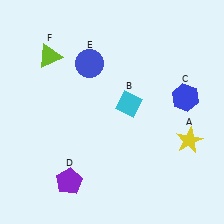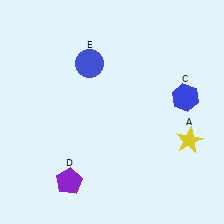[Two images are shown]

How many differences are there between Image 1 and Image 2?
There are 2 differences between the two images.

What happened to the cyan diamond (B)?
The cyan diamond (B) was removed in Image 2. It was in the top-right area of Image 1.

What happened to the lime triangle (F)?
The lime triangle (F) was removed in Image 2. It was in the top-left area of Image 1.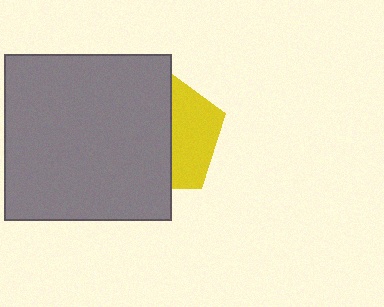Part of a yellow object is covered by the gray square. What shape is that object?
It is a pentagon.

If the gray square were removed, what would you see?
You would see the complete yellow pentagon.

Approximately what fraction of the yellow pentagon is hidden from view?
Roughly 61% of the yellow pentagon is hidden behind the gray square.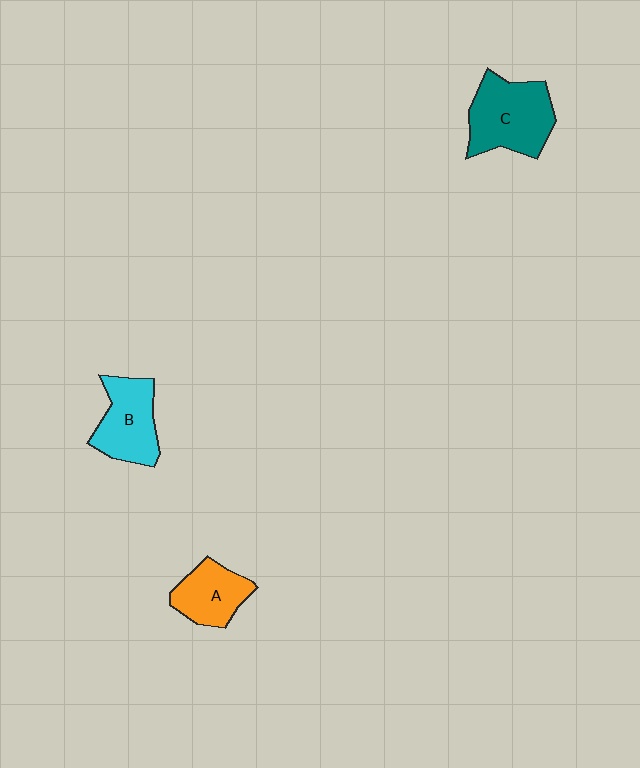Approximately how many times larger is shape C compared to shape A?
Approximately 1.5 times.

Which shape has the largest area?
Shape C (teal).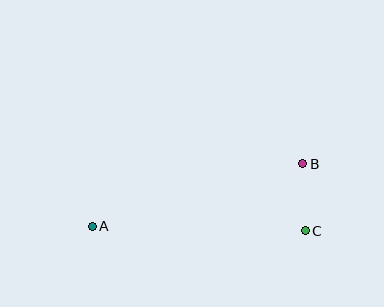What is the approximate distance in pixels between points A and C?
The distance between A and C is approximately 213 pixels.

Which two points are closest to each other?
Points B and C are closest to each other.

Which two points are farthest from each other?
Points A and B are farthest from each other.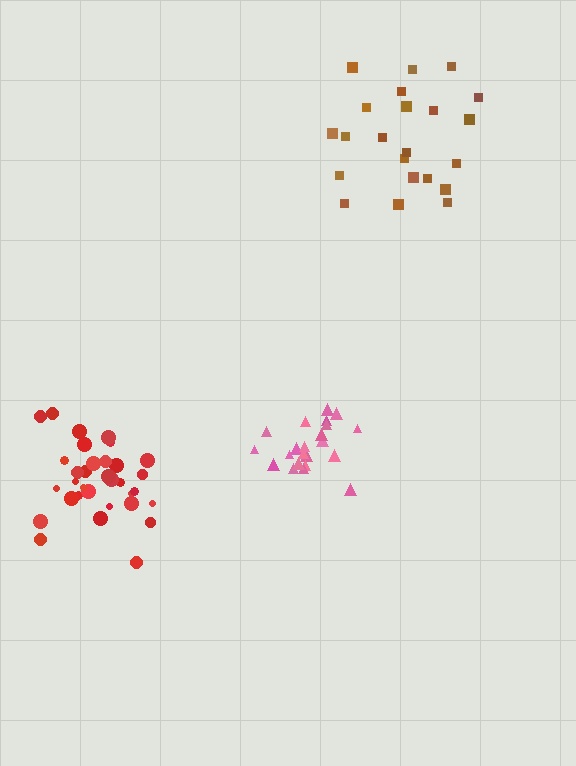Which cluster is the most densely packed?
Pink.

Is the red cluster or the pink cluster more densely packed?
Pink.